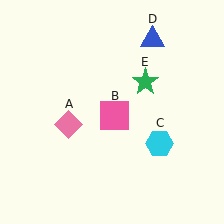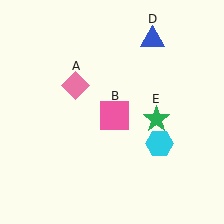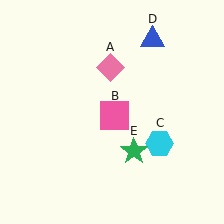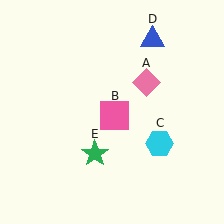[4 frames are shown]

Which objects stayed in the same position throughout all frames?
Pink square (object B) and cyan hexagon (object C) and blue triangle (object D) remained stationary.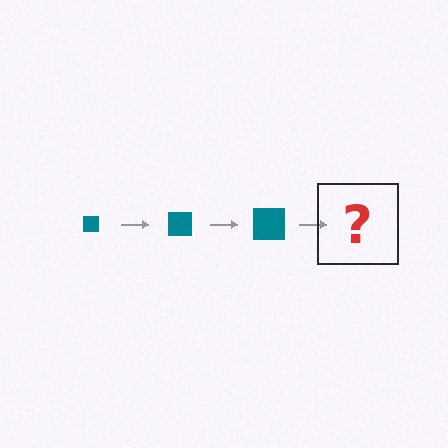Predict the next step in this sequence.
The next step is a teal square, larger than the previous one.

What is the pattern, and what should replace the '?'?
The pattern is that the square gets progressively larger each step. The '?' should be a teal square, larger than the previous one.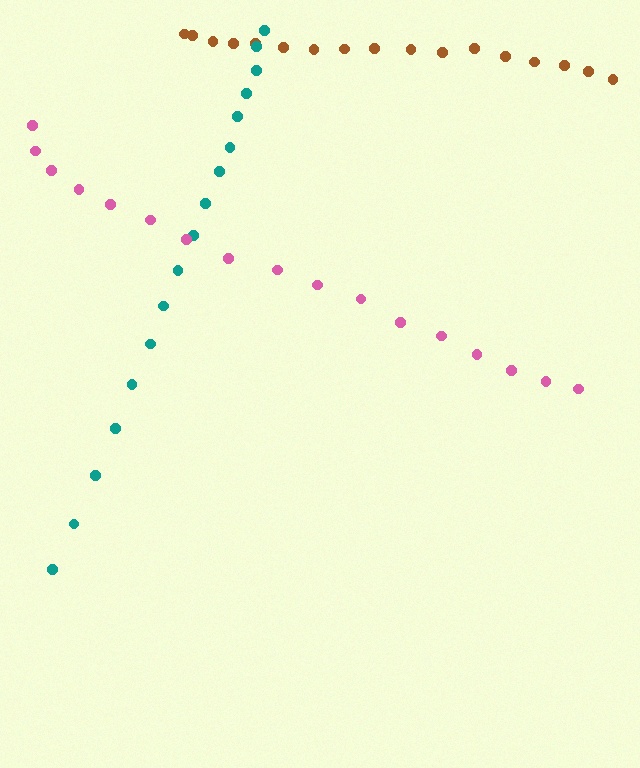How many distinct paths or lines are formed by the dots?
There are 3 distinct paths.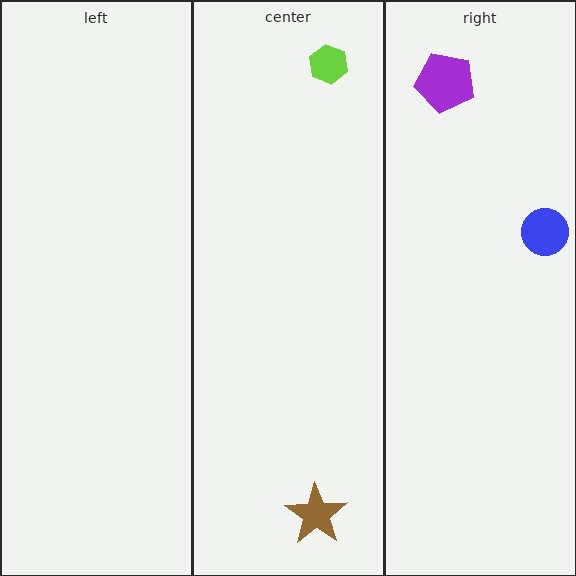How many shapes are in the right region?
2.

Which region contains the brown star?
The center region.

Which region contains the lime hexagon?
The center region.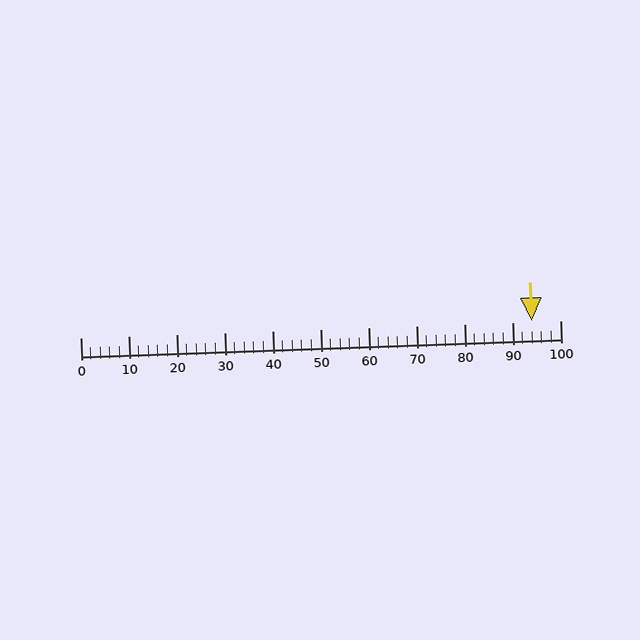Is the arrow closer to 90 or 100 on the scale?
The arrow is closer to 90.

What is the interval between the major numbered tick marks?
The major tick marks are spaced 10 units apart.